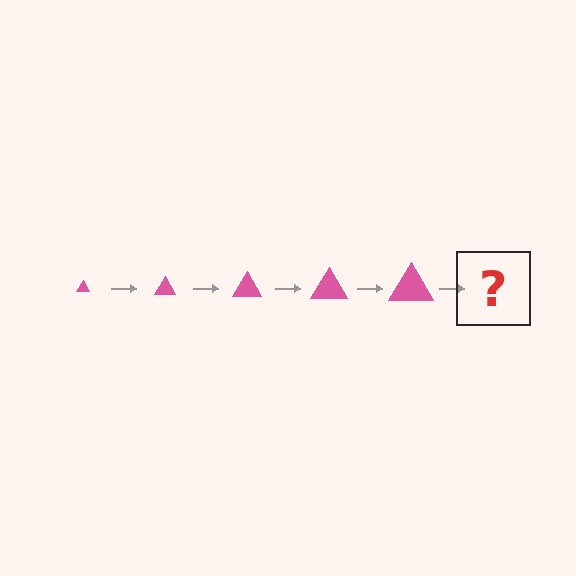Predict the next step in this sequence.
The next step is a pink triangle, larger than the previous one.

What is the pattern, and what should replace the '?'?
The pattern is that the triangle gets progressively larger each step. The '?' should be a pink triangle, larger than the previous one.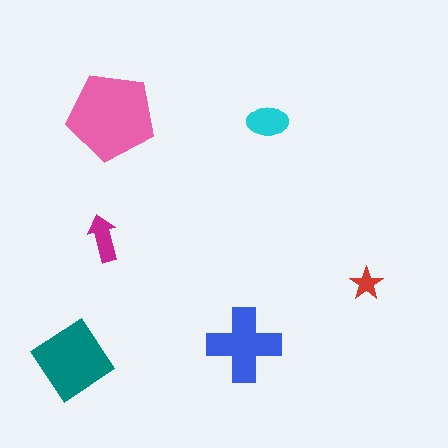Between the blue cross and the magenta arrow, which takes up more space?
The blue cross.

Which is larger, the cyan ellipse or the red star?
The cyan ellipse.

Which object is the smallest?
The red star.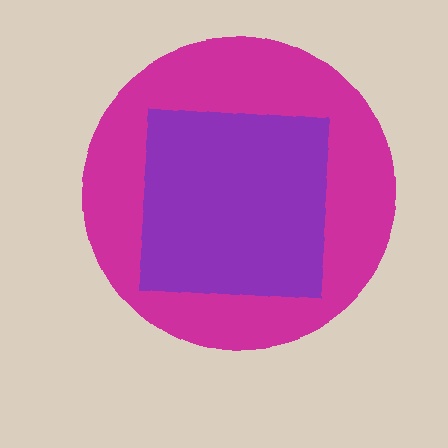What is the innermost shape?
The purple square.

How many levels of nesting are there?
2.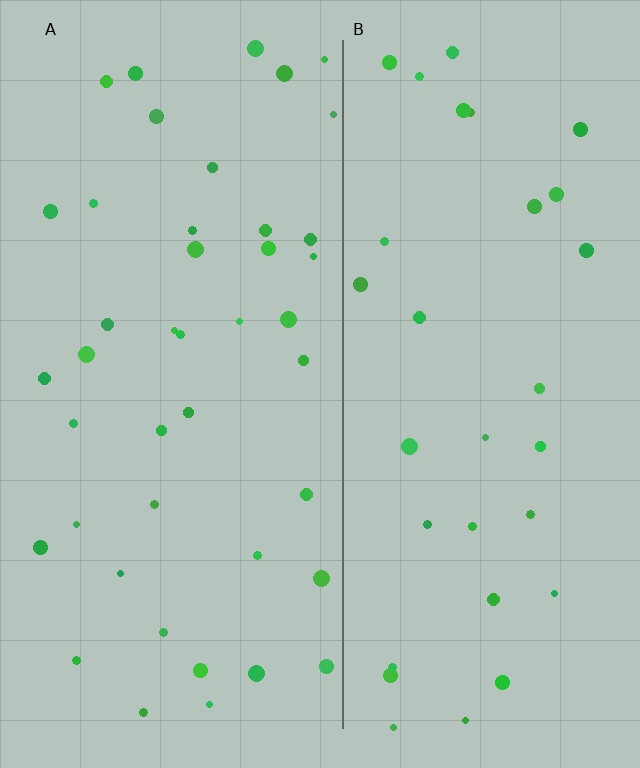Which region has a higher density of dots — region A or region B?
A (the left).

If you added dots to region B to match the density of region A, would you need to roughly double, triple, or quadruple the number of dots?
Approximately double.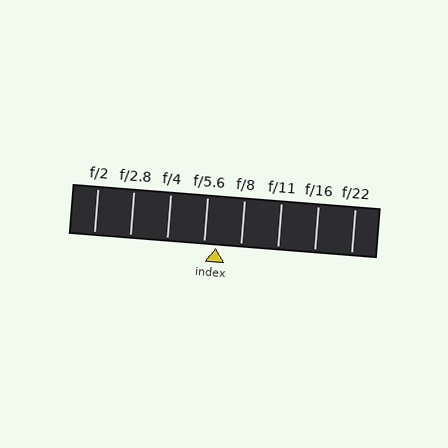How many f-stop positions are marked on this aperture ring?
There are 8 f-stop positions marked.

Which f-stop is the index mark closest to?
The index mark is closest to f/5.6.